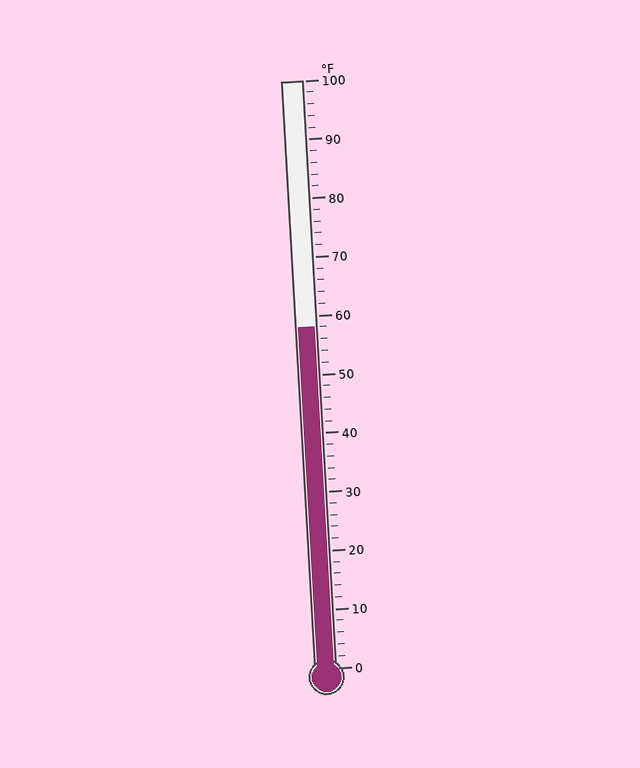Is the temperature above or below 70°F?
The temperature is below 70°F.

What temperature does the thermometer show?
The thermometer shows approximately 58°F.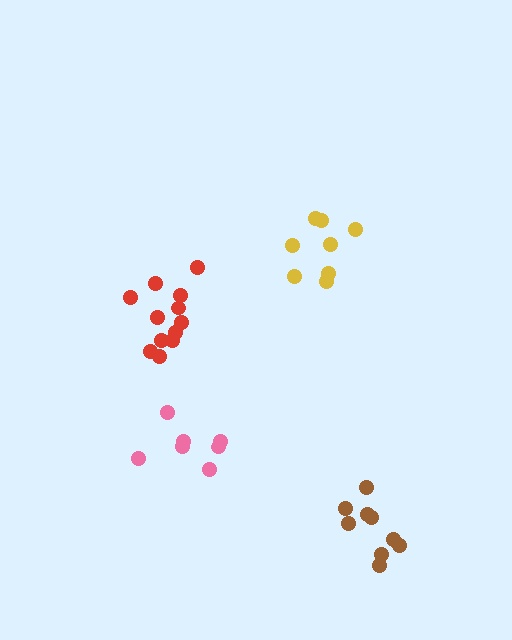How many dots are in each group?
Group 1: 9 dots, Group 2: 12 dots, Group 3: 8 dots, Group 4: 7 dots (36 total).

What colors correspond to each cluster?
The clusters are colored: brown, red, yellow, pink.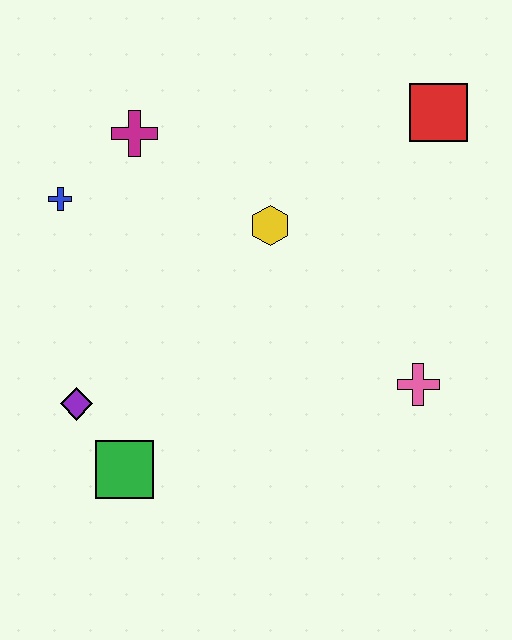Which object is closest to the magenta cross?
The blue cross is closest to the magenta cross.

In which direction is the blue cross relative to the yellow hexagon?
The blue cross is to the left of the yellow hexagon.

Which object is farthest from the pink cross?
The blue cross is farthest from the pink cross.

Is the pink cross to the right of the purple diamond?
Yes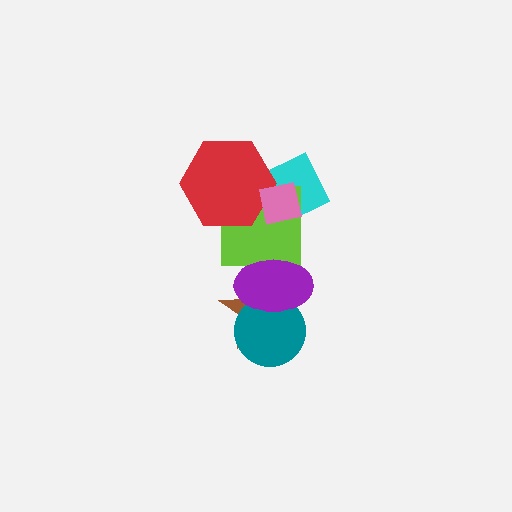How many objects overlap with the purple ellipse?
3 objects overlap with the purple ellipse.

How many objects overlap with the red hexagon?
3 objects overlap with the red hexagon.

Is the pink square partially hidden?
No, no other shape covers it.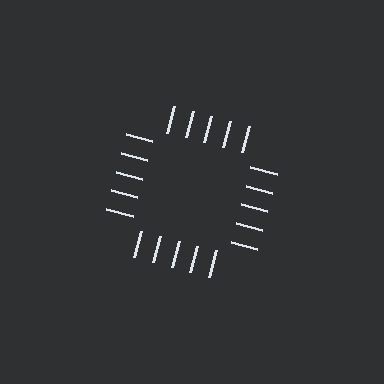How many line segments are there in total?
20 — 5 along each of the 4 edges.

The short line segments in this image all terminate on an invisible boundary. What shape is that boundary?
An illusory square — the line segments terminate on its edges but no continuous stroke is drawn.